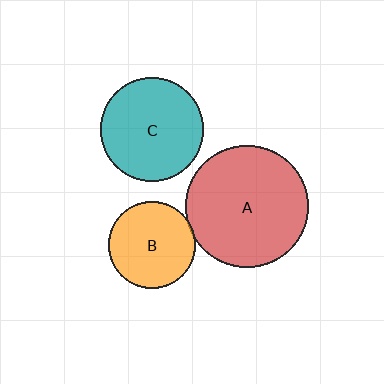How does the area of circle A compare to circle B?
Approximately 2.0 times.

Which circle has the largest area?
Circle A (red).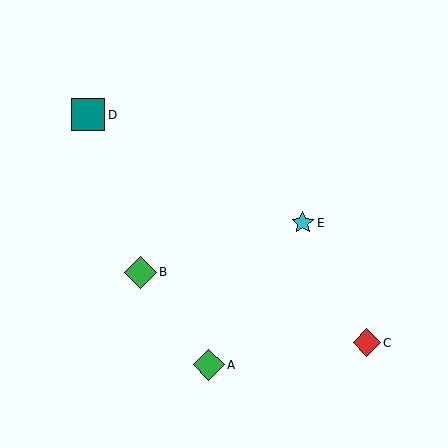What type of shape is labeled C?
Shape C is a red diamond.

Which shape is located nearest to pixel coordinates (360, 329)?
The red diamond (labeled C) at (367, 343) is nearest to that location.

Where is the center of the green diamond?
The center of the green diamond is at (209, 365).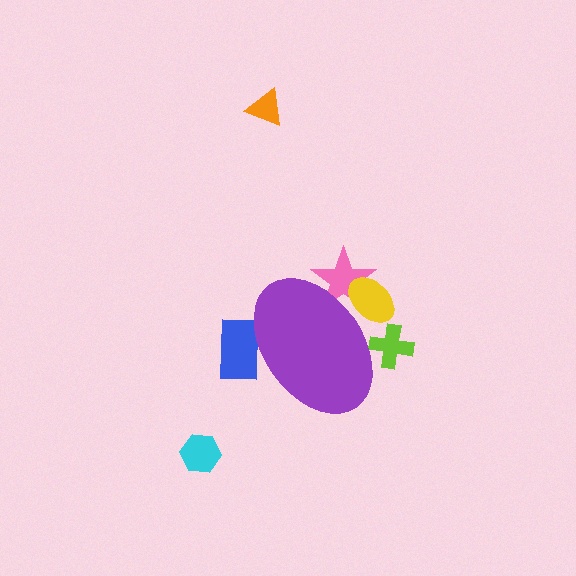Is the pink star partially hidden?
Yes, the pink star is partially hidden behind the purple ellipse.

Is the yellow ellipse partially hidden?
Yes, the yellow ellipse is partially hidden behind the purple ellipse.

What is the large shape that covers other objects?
A purple ellipse.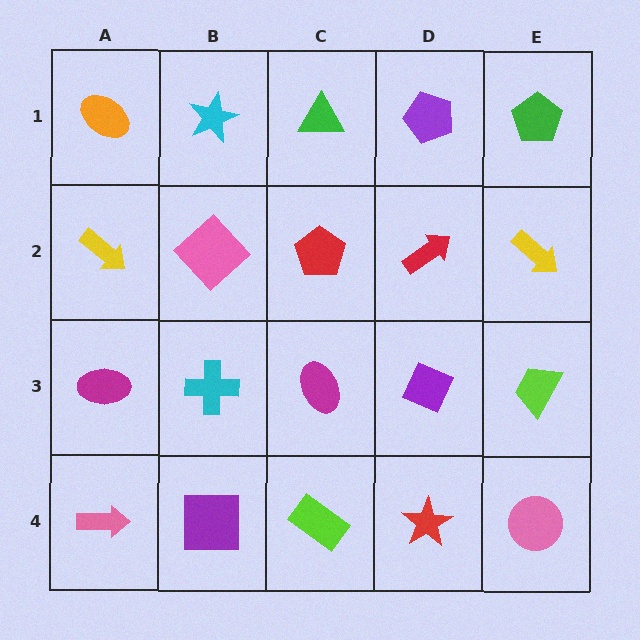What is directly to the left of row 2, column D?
A red pentagon.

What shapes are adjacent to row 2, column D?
A purple pentagon (row 1, column D), a purple diamond (row 3, column D), a red pentagon (row 2, column C), a yellow arrow (row 2, column E).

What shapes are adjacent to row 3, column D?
A red arrow (row 2, column D), a red star (row 4, column D), a magenta ellipse (row 3, column C), a lime trapezoid (row 3, column E).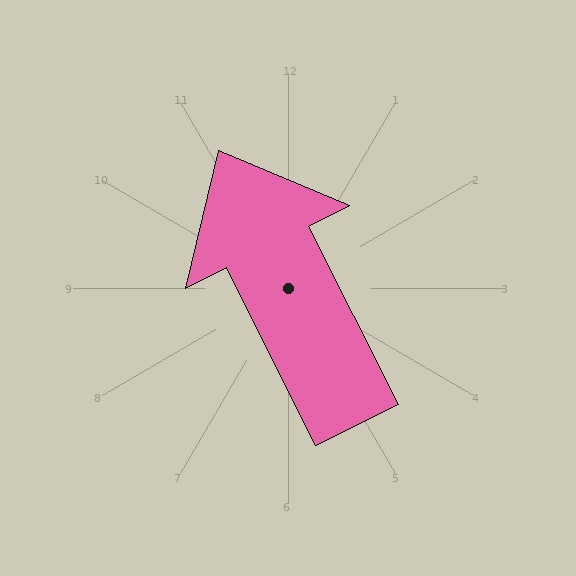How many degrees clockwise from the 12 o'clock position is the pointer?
Approximately 333 degrees.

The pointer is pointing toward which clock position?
Roughly 11 o'clock.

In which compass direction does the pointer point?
Northwest.